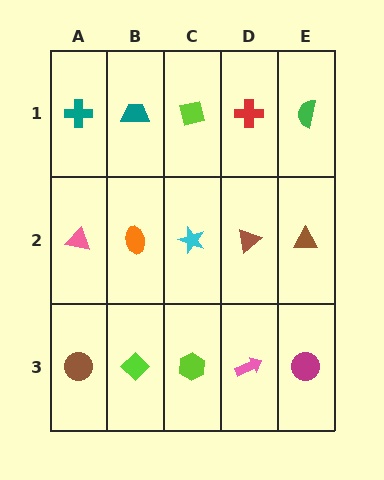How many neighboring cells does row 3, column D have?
3.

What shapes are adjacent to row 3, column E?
A brown triangle (row 2, column E), a pink arrow (row 3, column D).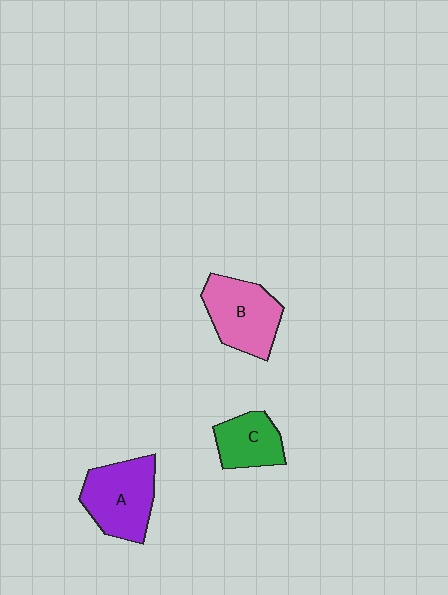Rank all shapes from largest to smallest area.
From largest to smallest: A (purple), B (pink), C (green).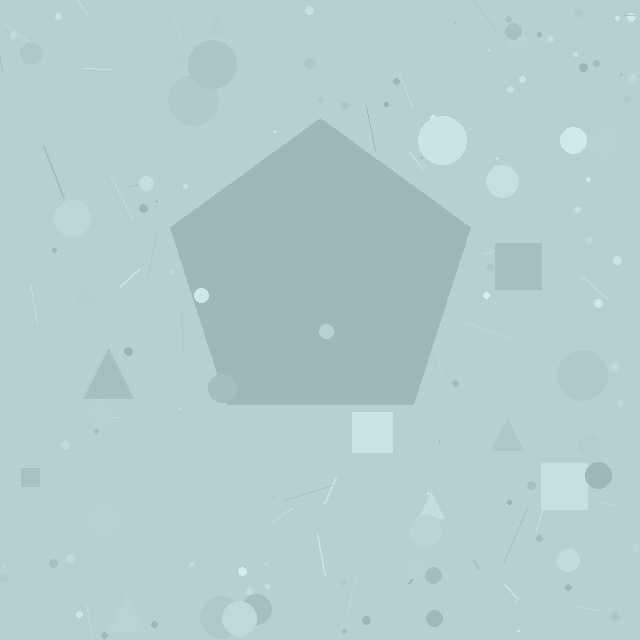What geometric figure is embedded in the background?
A pentagon is embedded in the background.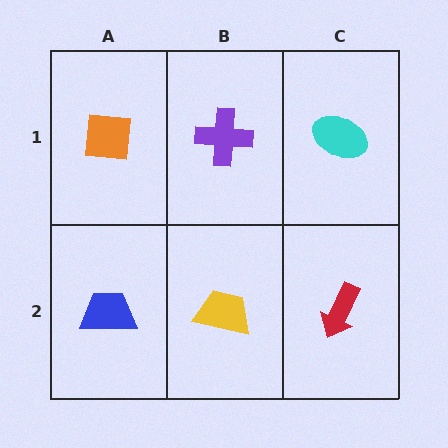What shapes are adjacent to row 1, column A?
A blue trapezoid (row 2, column A), a purple cross (row 1, column B).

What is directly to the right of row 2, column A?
A yellow trapezoid.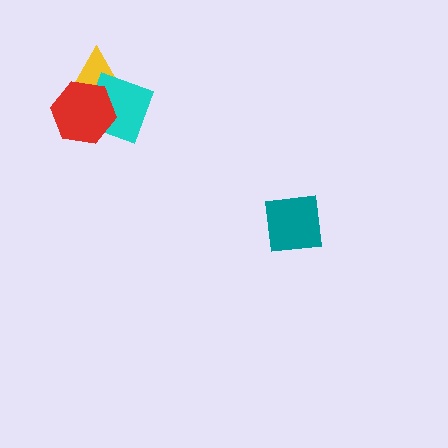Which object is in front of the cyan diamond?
The red hexagon is in front of the cyan diamond.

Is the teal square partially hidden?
No, no other shape covers it.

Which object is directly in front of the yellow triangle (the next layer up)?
The cyan diamond is directly in front of the yellow triangle.